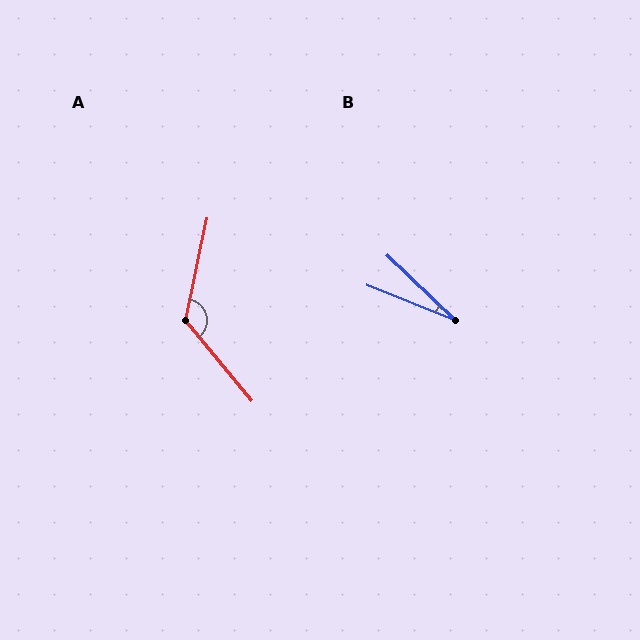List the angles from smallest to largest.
B (22°), A (129°).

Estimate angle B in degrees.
Approximately 22 degrees.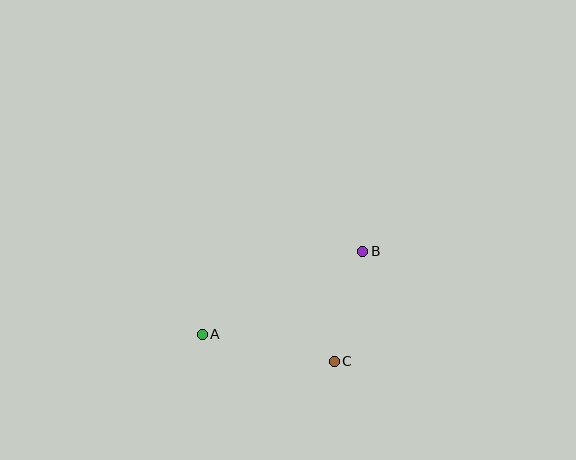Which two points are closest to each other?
Points B and C are closest to each other.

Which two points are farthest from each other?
Points A and B are farthest from each other.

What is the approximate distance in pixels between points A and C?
The distance between A and C is approximately 135 pixels.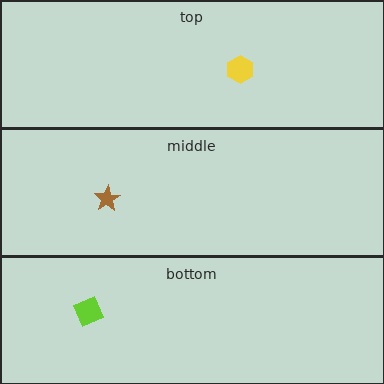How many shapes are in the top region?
1.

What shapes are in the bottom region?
The lime diamond.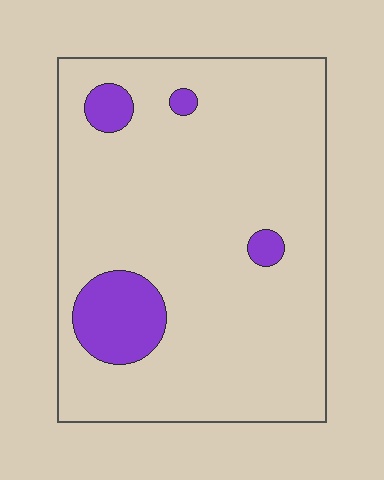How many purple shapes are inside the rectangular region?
4.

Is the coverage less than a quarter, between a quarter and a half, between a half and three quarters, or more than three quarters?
Less than a quarter.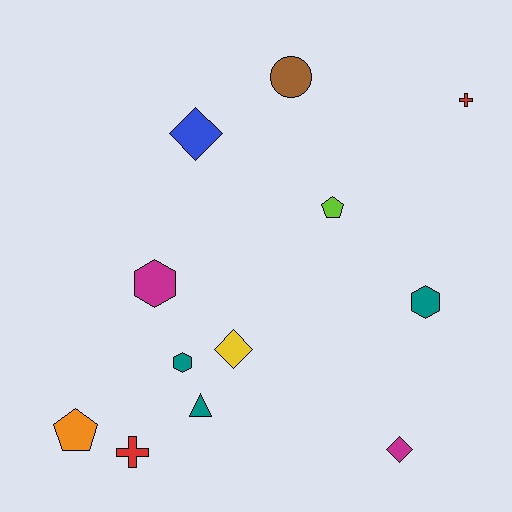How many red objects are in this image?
There are 2 red objects.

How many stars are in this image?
There are no stars.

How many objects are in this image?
There are 12 objects.